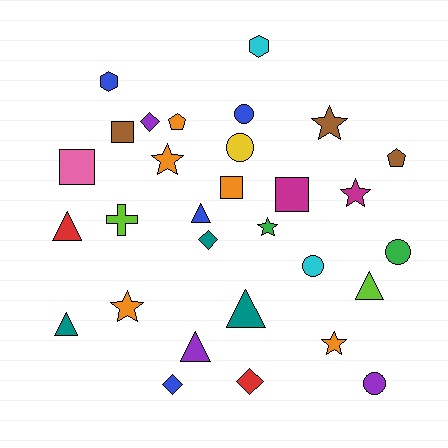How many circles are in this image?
There are 5 circles.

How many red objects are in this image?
There are 2 red objects.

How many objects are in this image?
There are 30 objects.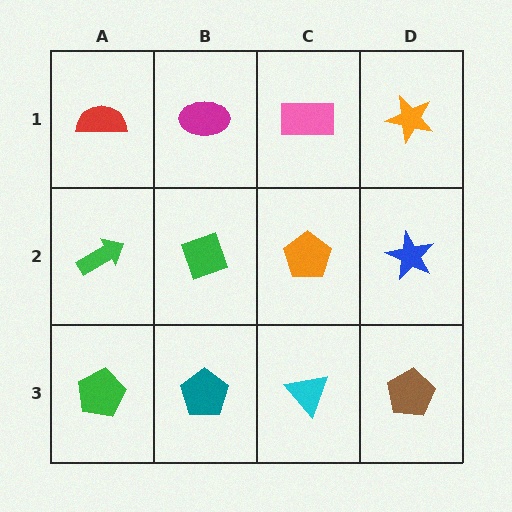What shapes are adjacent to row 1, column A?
A green arrow (row 2, column A), a magenta ellipse (row 1, column B).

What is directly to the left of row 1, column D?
A pink rectangle.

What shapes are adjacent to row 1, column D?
A blue star (row 2, column D), a pink rectangle (row 1, column C).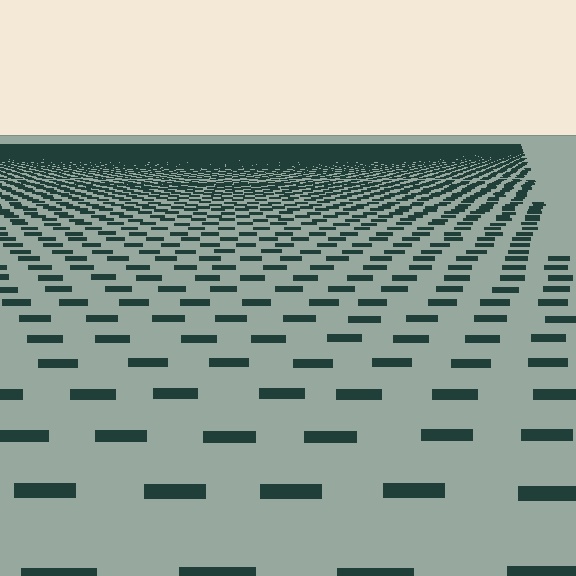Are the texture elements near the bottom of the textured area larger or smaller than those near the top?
Larger. Near the bottom, elements are closer to the viewer and appear at a bigger on-screen size.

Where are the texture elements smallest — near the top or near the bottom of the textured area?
Near the top.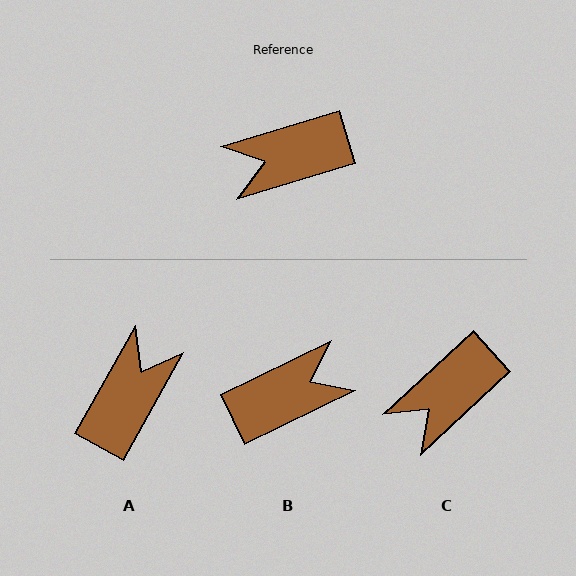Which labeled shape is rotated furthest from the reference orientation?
B, about 171 degrees away.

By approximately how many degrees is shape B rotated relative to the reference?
Approximately 171 degrees clockwise.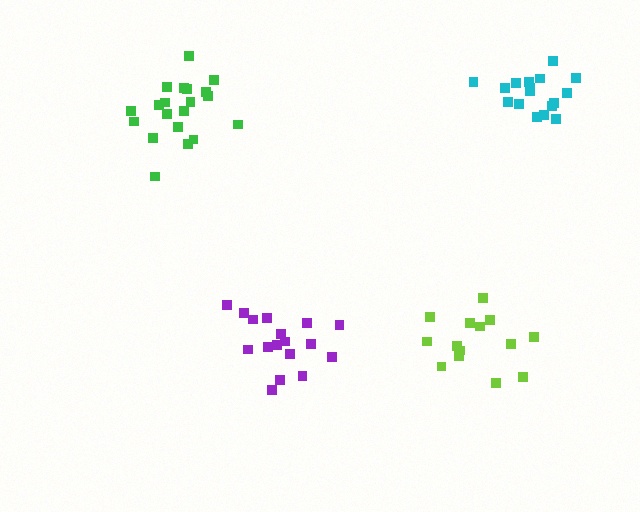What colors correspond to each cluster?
The clusters are colored: green, cyan, lime, purple.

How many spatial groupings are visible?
There are 4 spatial groupings.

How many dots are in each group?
Group 1: 20 dots, Group 2: 17 dots, Group 3: 14 dots, Group 4: 17 dots (68 total).